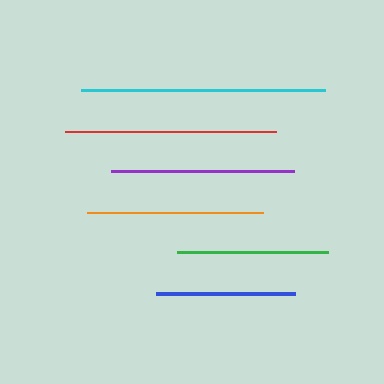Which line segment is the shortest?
The blue line is the shortest at approximately 139 pixels.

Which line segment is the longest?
The cyan line is the longest at approximately 244 pixels.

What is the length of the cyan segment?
The cyan segment is approximately 244 pixels long.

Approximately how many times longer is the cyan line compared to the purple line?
The cyan line is approximately 1.3 times the length of the purple line.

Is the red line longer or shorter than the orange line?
The red line is longer than the orange line.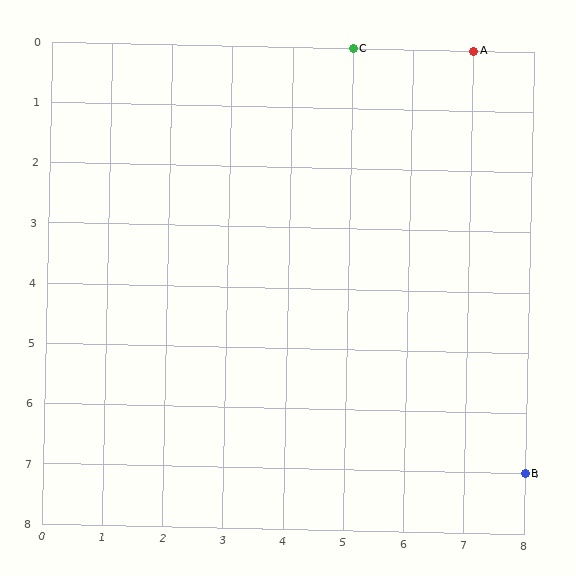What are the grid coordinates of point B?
Point B is at grid coordinates (8, 7).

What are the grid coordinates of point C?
Point C is at grid coordinates (5, 0).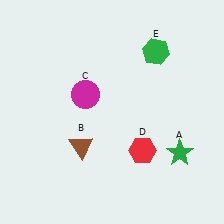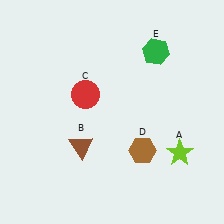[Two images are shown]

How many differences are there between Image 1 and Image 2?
There are 3 differences between the two images.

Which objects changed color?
A changed from green to lime. C changed from magenta to red. D changed from red to brown.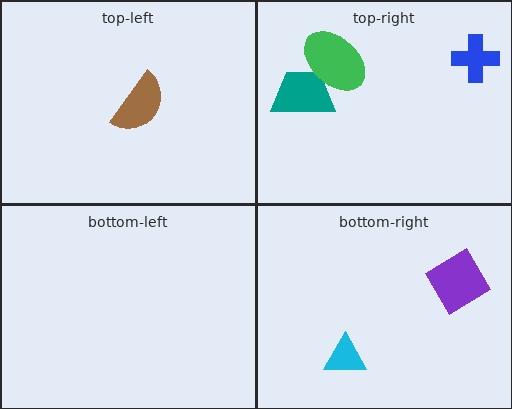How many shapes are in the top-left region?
1.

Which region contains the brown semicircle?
The top-left region.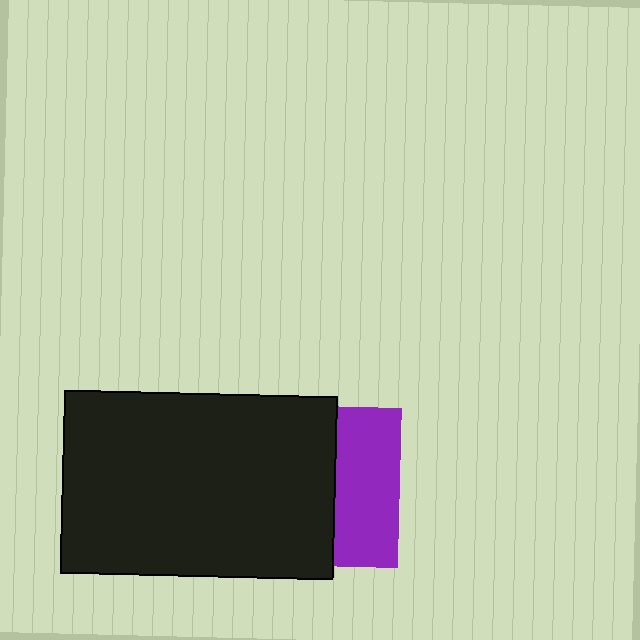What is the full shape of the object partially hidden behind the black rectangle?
The partially hidden object is a purple square.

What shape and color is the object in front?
The object in front is a black rectangle.